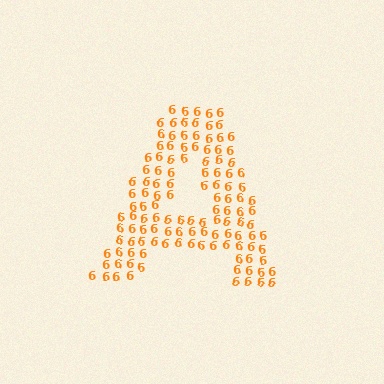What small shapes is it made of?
It is made of small digit 6's.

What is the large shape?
The large shape is the letter A.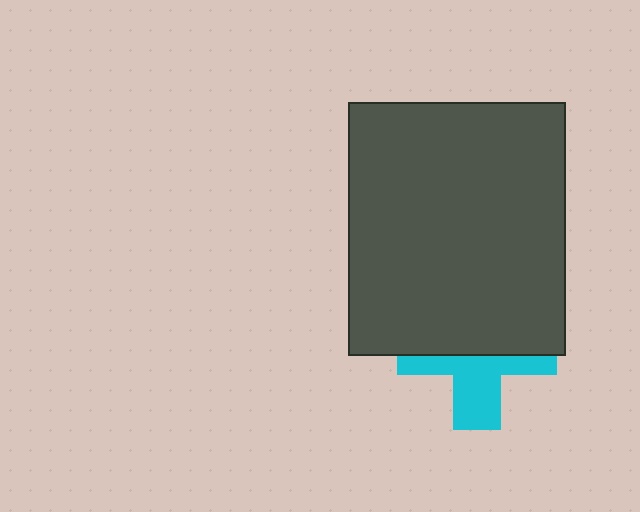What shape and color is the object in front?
The object in front is a dark gray rectangle.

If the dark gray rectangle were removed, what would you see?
You would see the complete cyan cross.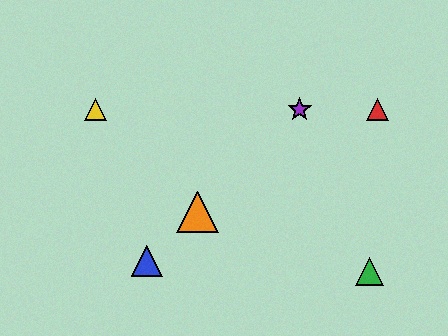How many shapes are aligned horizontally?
3 shapes (the red triangle, the yellow triangle, the purple star) are aligned horizontally.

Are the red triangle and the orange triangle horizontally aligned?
No, the red triangle is at y≈109 and the orange triangle is at y≈212.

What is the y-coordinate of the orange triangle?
The orange triangle is at y≈212.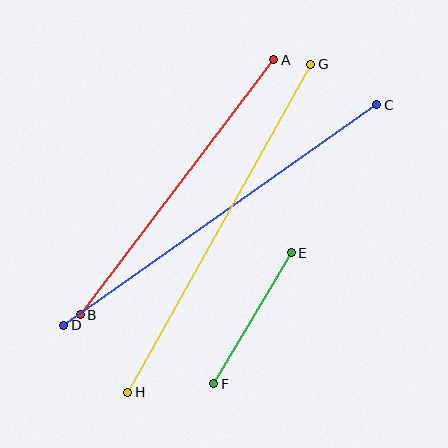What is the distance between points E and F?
The distance is approximately 152 pixels.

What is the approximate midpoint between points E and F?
The midpoint is at approximately (252, 318) pixels.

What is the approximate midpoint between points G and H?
The midpoint is at approximately (219, 228) pixels.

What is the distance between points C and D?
The distance is approximately 383 pixels.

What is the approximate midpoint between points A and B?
The midpoint is at approximately (177, 187) pixels.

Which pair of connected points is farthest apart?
Points C and D are farthest apart.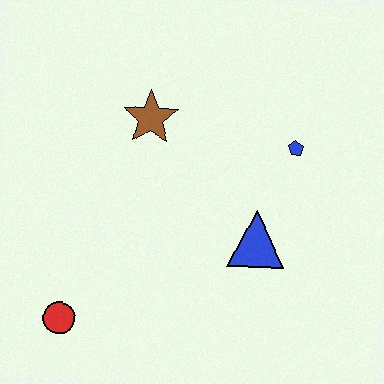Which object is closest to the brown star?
The blue pentagon is closest to the brown star.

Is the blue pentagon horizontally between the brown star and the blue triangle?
No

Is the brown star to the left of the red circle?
No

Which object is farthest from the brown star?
The red circle is farthest from the brown star.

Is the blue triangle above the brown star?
No